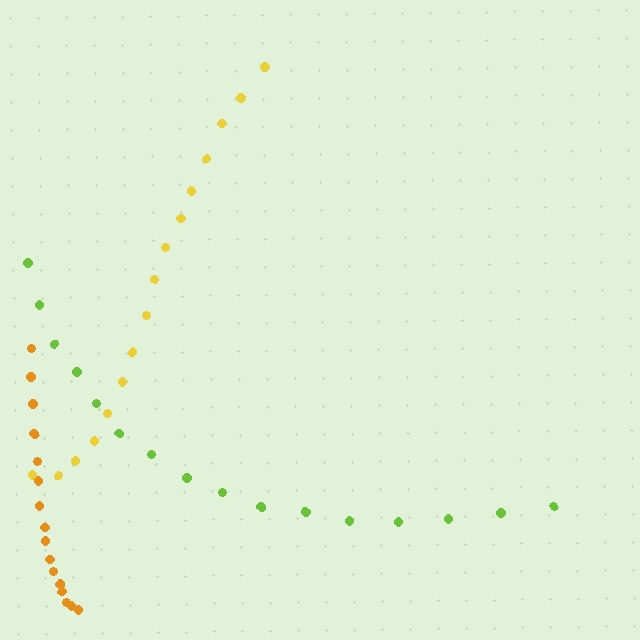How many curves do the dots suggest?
There are 3 distinct paths.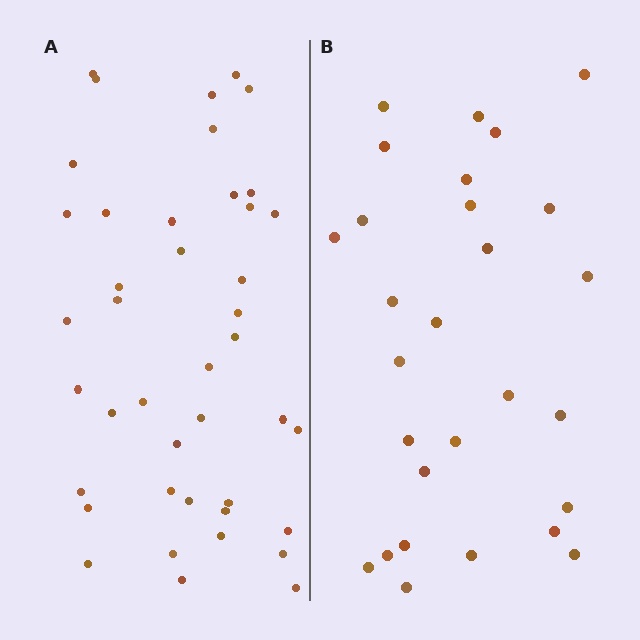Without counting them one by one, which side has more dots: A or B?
Region A (the left region) has more dots.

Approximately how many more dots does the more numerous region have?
Region A has approximately 15 more dots than region B.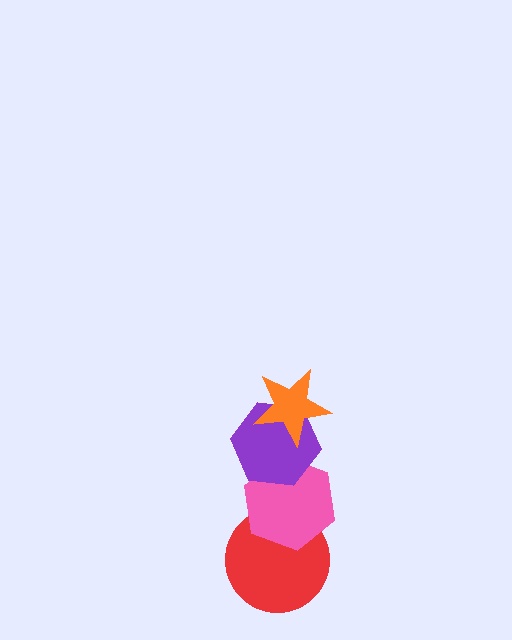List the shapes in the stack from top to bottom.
From top to bottom: the orange star, the purple hexagon, the pink hexagon, the red circle.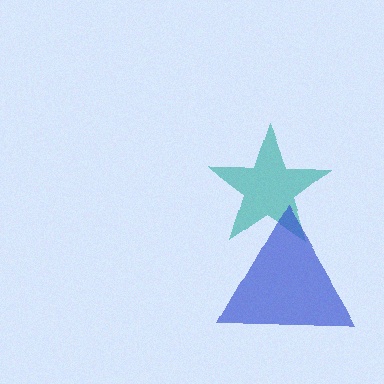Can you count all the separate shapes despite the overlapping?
Yes, there are 2 separate shapes.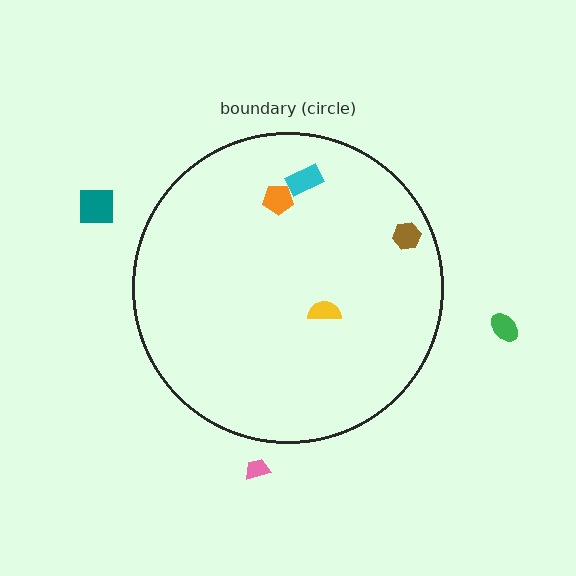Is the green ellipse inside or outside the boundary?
Outside.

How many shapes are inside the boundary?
4 inside, 3 outside.